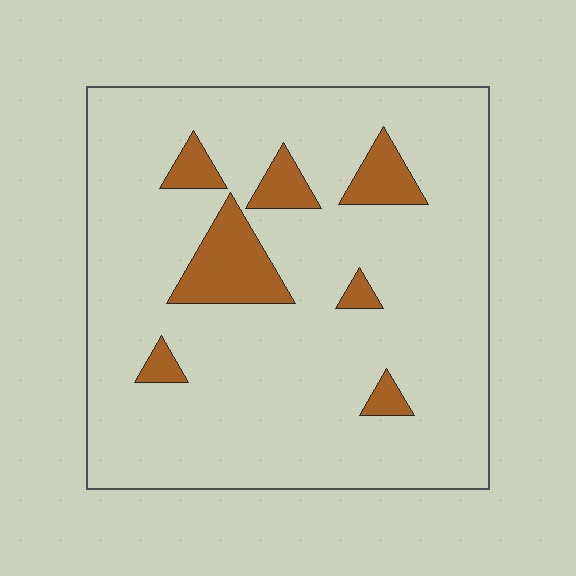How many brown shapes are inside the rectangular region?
7.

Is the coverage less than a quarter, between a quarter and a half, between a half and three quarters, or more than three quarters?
Less than a quarter.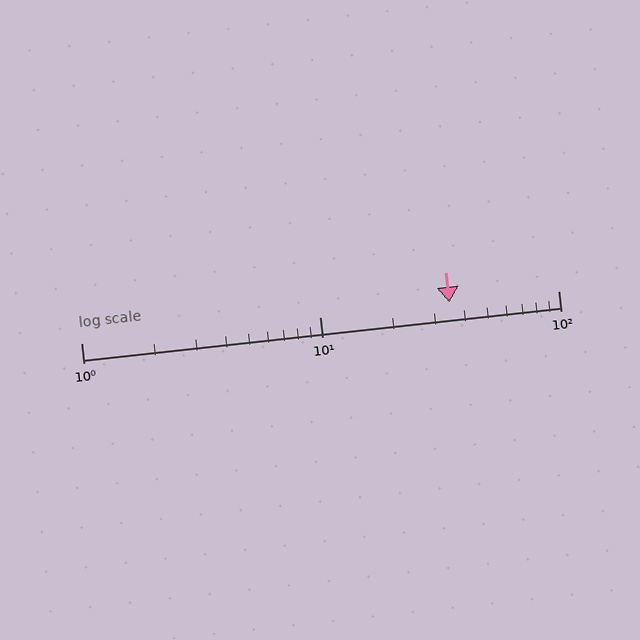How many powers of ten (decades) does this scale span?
The scale spans 2 decades, from 1 to 100.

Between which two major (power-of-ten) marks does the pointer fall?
The pointer is between 10 and 100.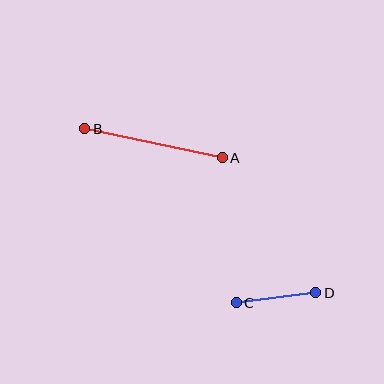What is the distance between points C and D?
The distance is approximately 80 pixels.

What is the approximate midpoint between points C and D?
The midpoint is at approximately (276, 298) pixels.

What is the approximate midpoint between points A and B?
The midpoint is at approximately (153, 143) pixels.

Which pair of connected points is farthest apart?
Points A and B are farthest apart.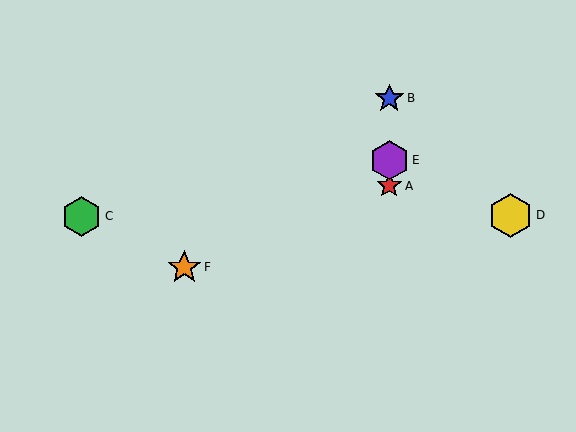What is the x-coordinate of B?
Object B is at x≈389.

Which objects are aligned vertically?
Objects A, B, E are aligned vertically.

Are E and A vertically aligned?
Yes, both are at x≈389.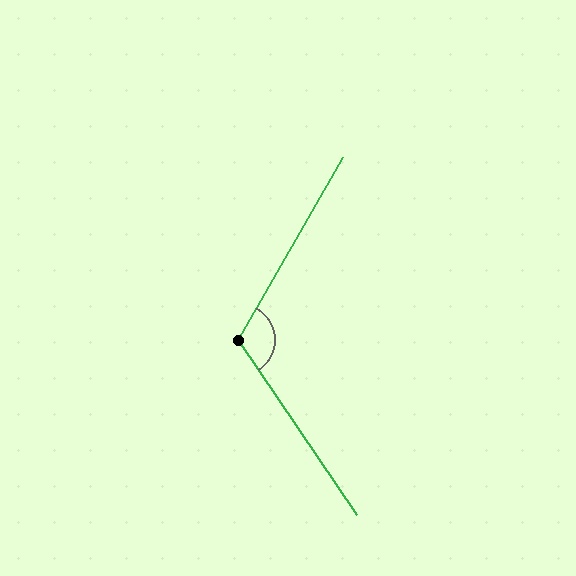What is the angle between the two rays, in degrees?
Approximately 116 degrees.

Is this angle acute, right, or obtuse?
It is obtuse.